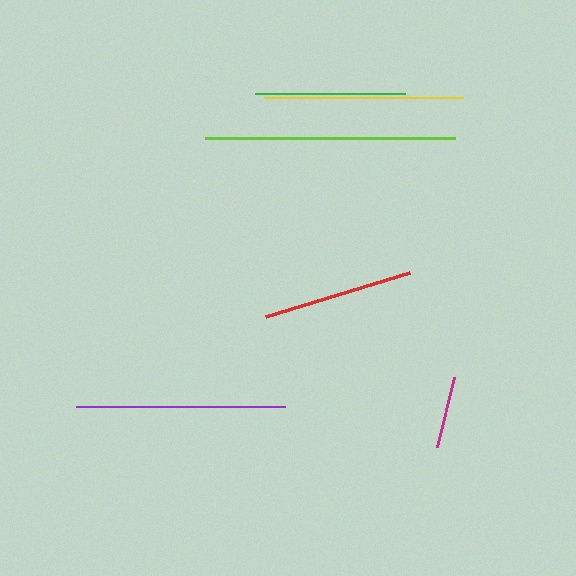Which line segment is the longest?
The lime line is the longest at approximately 250 pixels.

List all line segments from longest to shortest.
From longest to shortest: lime, purple, yellow, red, green, magenta.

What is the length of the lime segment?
The lime segment is approximately 250 pixels long.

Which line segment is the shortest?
The magenta line is the shortest at approximately 71 pixels.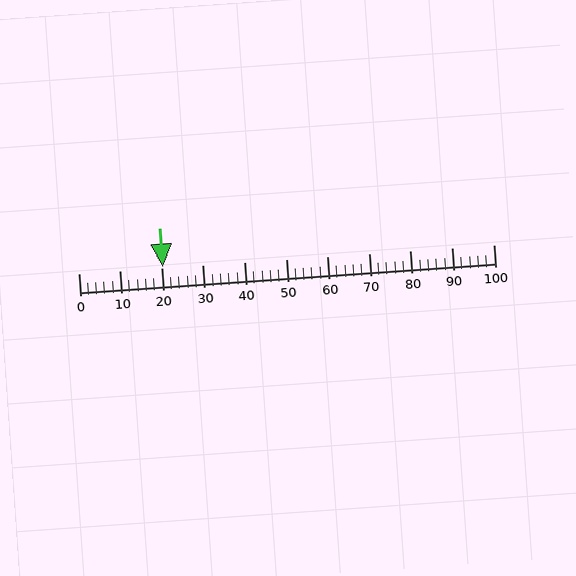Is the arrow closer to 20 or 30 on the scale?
The arrow is closer to 20.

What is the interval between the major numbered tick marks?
The major tick marks are spaced 10 units apart.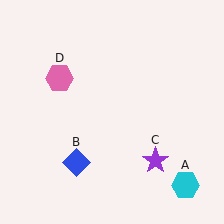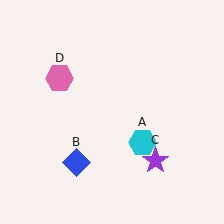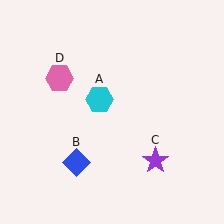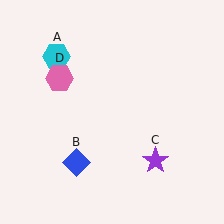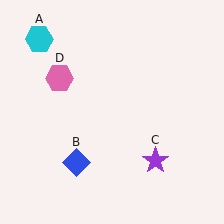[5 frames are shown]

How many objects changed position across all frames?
1 object changed position: cyan hexagon (object A).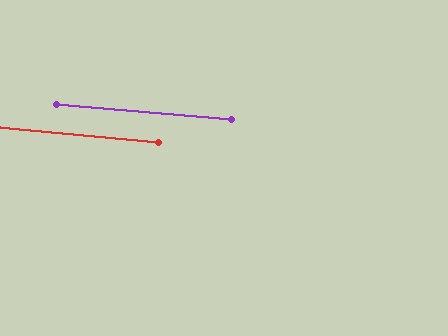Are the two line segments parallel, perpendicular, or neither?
Parallel — their directions differ by only 0.2°.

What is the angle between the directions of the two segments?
Approximately 0 degrees.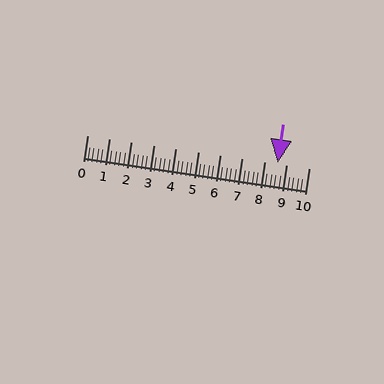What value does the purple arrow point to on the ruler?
The purple arrow points to approximately 8.6.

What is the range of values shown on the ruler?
The ruler shows values from 0 to 10.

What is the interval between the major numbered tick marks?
The major tick marks are spaced 1 units apart.